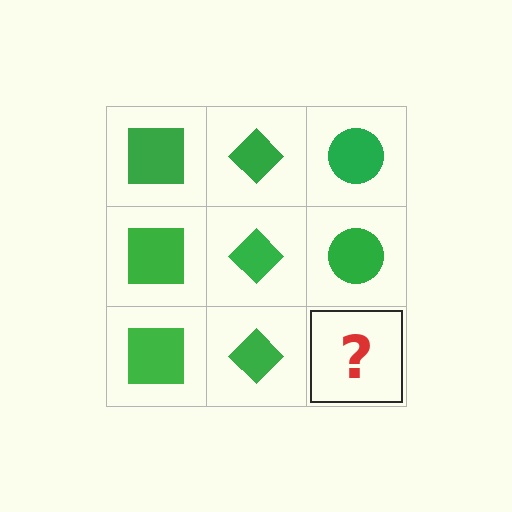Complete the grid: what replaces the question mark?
The question mark should be replaced with a green circle.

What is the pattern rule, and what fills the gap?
The rule is that each column has a consistent shape. The gap should be filled with a green circle.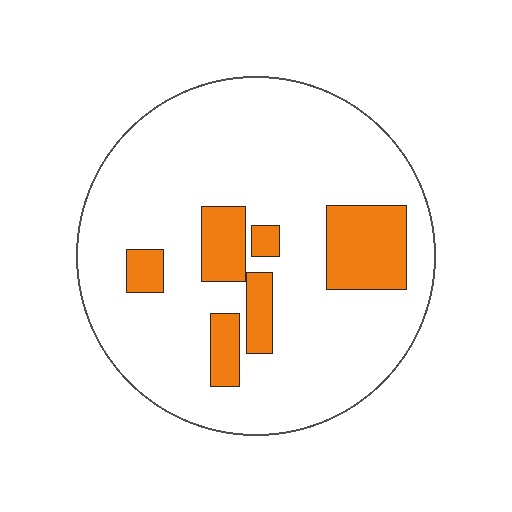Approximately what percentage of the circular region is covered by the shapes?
Approximately 15%.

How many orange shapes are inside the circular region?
6.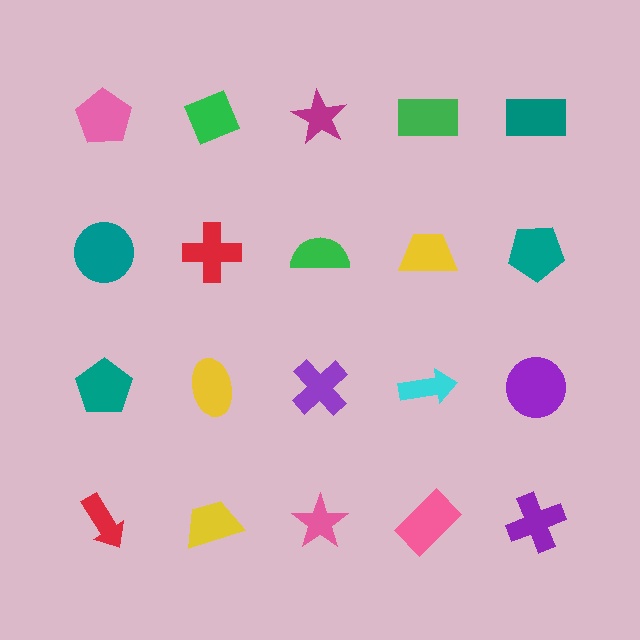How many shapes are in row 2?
5 shapes.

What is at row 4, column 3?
A pink star.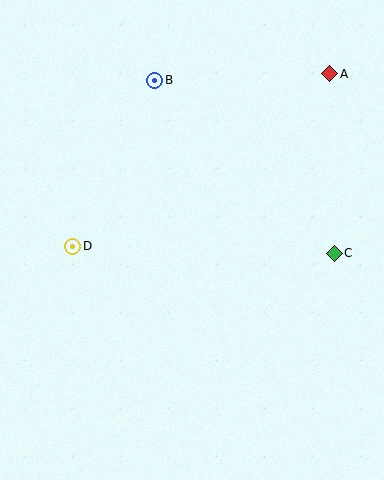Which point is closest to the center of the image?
Point D at (73, 246) is closest to the center.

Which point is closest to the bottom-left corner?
Point D is closest to the bottom-left corner.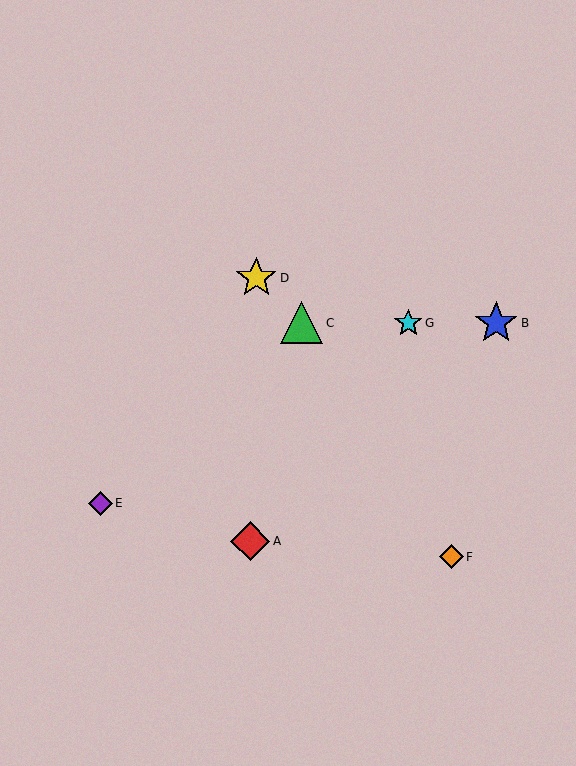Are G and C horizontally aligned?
Yes, both are at y≈323.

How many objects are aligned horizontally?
3 objects (B, C, G) are aligned horizontally.